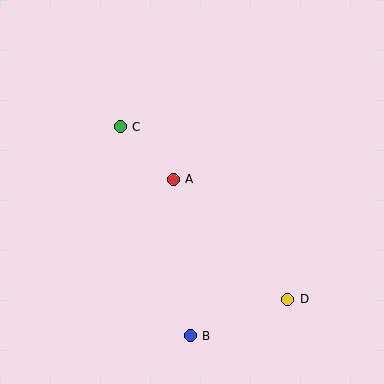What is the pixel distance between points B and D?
The distance between B and D is 104 pixels.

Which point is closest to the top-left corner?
Point C is closest to the top-left corner.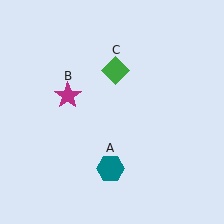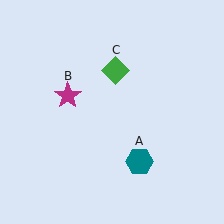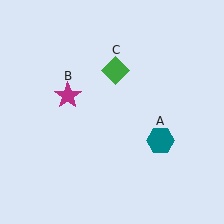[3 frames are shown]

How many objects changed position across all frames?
1 object changed position: teal hexagon (object A).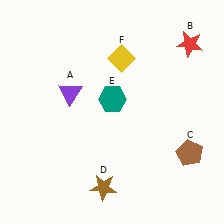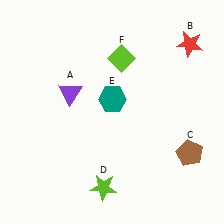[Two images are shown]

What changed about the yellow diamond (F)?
In Image 1, F is yellow. In Image 2, it changed to lime.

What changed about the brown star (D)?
In Image 1, D is brown. In Image 2, it changed to lime.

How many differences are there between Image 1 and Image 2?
There are 2 differences between the two images.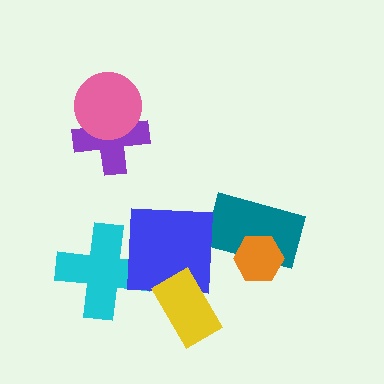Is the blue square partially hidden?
Yes, it is partially covered by another shape.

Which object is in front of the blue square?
The yellow rectangle is in front of the blue square.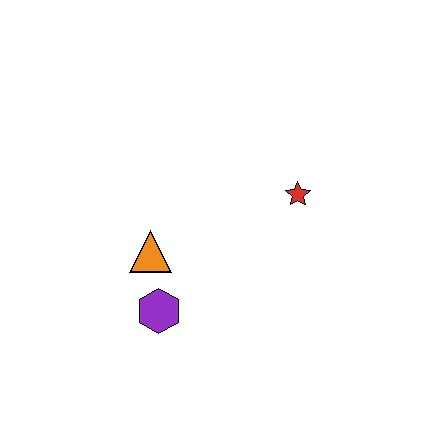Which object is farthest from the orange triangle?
The red star is farthest from the orange triangle.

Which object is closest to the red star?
The orange triangle is closest to the red star.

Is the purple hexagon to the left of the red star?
Yes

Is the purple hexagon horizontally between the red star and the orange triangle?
Yes